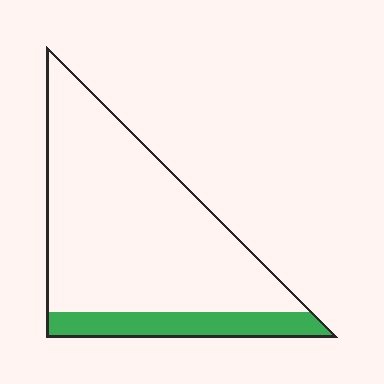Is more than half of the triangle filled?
No.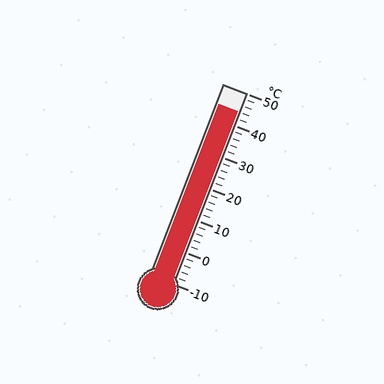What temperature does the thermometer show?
The thermometer shows approximately 44°C.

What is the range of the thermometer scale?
The thermometer scale ranges from -10°C to 50°C.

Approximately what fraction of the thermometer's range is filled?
The thermometer is filled to approximately 90% of its range.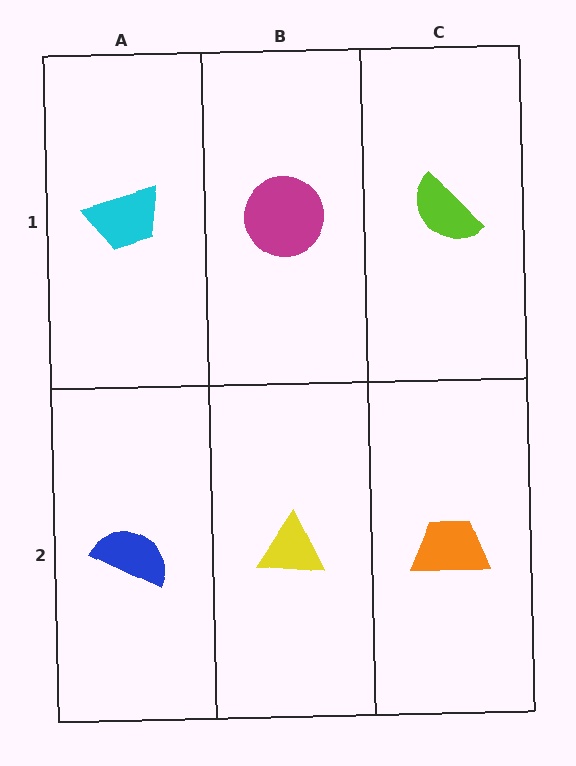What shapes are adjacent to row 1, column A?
A blue semicircle (row 2, column A), a magenta circle (row 1, column B).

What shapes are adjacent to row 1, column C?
An orange trapezoid (row 2, column C), a magenta circle (row 1, column B).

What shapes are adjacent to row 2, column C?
A lime semicircle (row 1, column C), a yellow triangle (row 2, column B).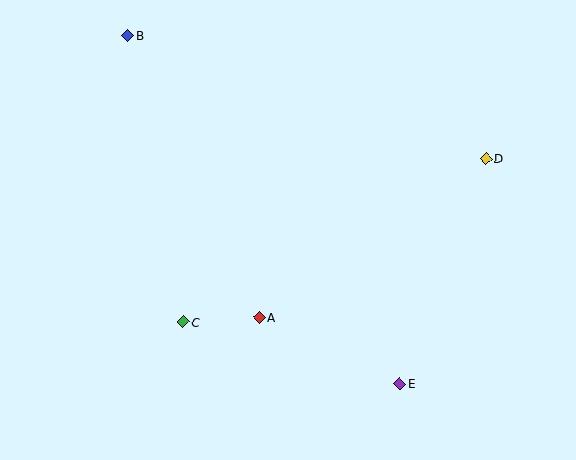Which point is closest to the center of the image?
Point A at (259, 317) is closest to the center.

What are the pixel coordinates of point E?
Point E is at (400, 384).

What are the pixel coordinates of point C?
Point C is at (183, 322).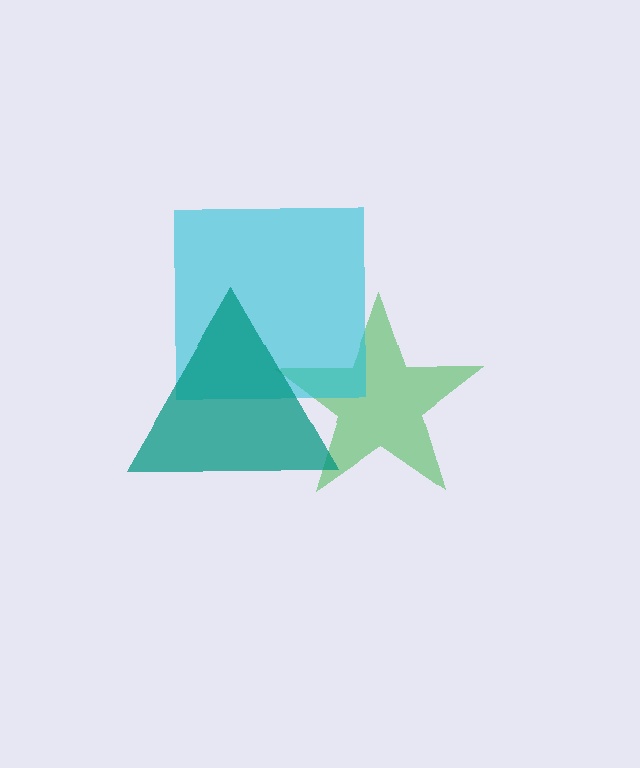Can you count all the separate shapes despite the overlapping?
Yes, there are 3 separate shapes.